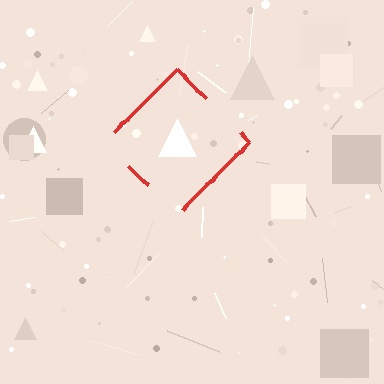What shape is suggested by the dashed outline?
The dashed outline suggests a diamond.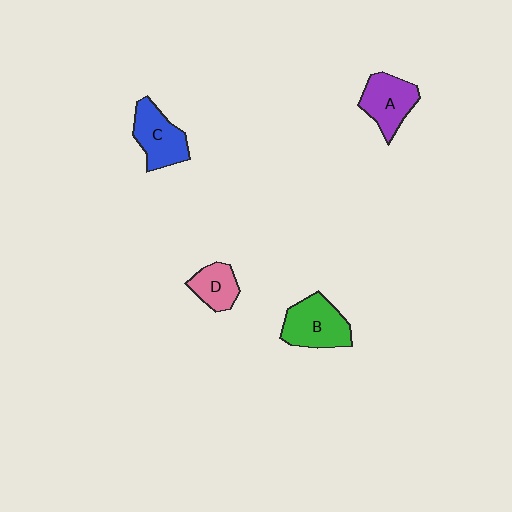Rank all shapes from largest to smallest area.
From largest to smallest: B (green), C (blue), A (purple), D (pink).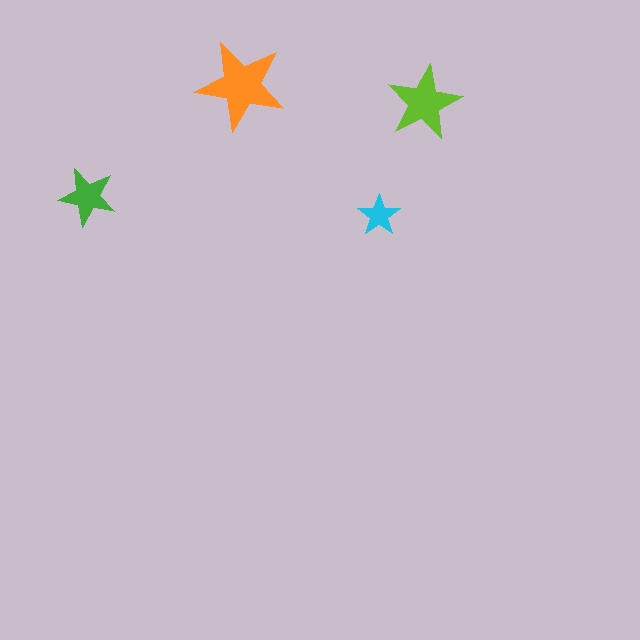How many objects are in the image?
There are 4 objects in the image.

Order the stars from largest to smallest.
the orange one, the lime one, the green one, the cyan one.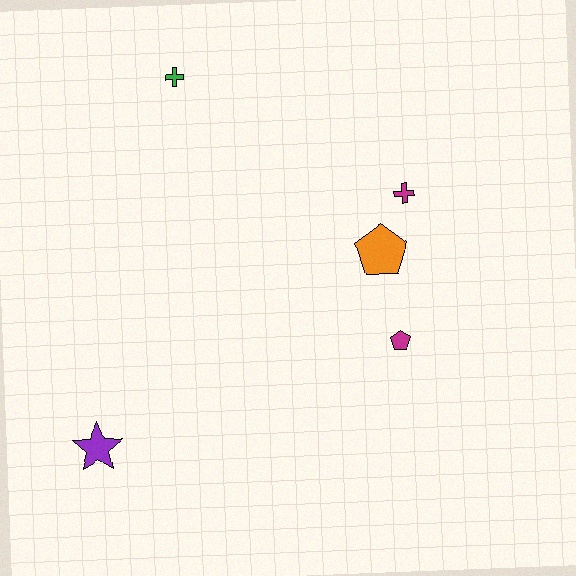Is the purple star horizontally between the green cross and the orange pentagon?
No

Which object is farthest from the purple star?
The magenta cross is farthest from the purple star.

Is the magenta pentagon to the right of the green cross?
Yes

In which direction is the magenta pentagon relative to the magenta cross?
The magenta pentagon is below the magenta cross.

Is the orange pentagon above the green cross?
No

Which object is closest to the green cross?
The magenta cross is closest to the green cross.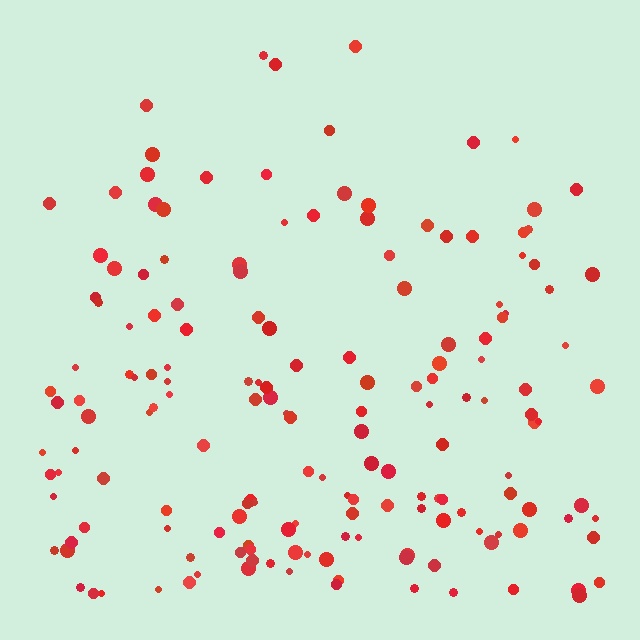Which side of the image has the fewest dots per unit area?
The top.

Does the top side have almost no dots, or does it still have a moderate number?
Still a moderate number, just noticeably fewer than the bottom.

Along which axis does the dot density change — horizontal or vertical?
Vertical.